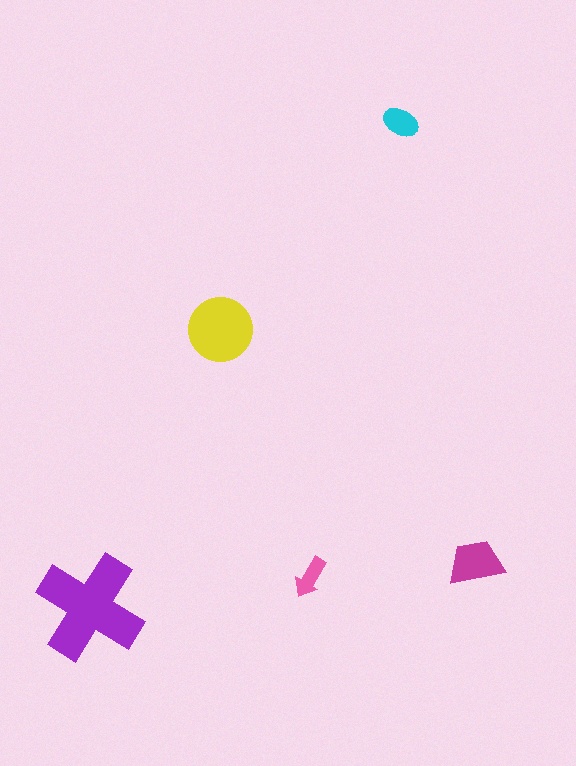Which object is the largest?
The purple cross.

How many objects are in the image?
There are 5 objects in the image.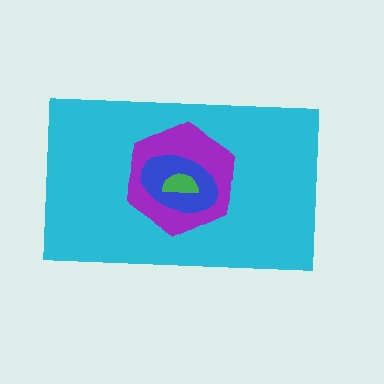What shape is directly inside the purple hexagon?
The blue ellipse.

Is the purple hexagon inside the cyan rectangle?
Yes.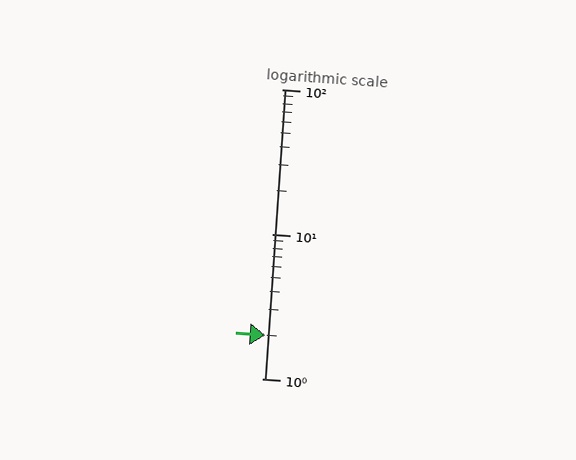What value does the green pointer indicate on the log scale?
The pointer indicates approximately 2.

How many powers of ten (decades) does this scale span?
The scale spans 2 decades, from 1 to 100.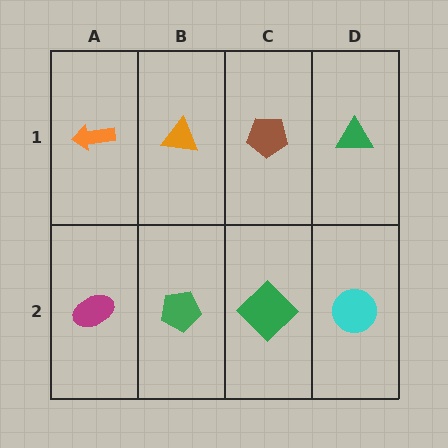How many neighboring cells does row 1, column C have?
3.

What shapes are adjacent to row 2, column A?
An orange arrow (row 1, column A), a green pentagon (row 2, column B).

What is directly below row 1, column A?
A magenta ellipse.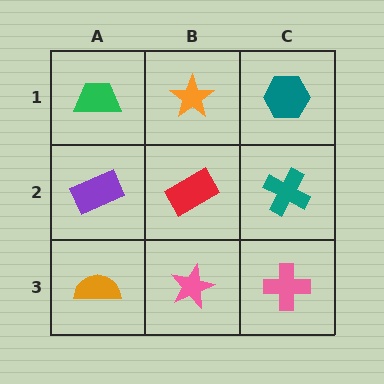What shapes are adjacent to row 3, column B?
A red rectangle (row 2, column B), an orange semicircle (row 3, column A), a pink cross (row 3, column C).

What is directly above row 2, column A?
A green trapezoid.